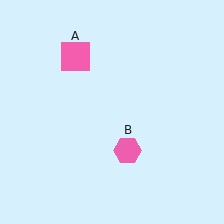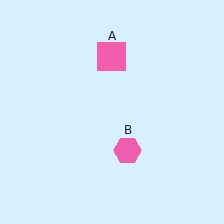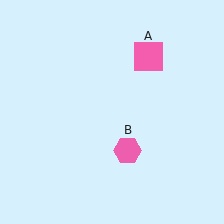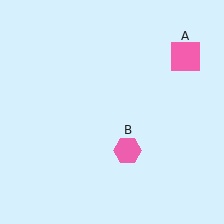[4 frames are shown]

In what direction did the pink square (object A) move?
The pink square (object A) moved right.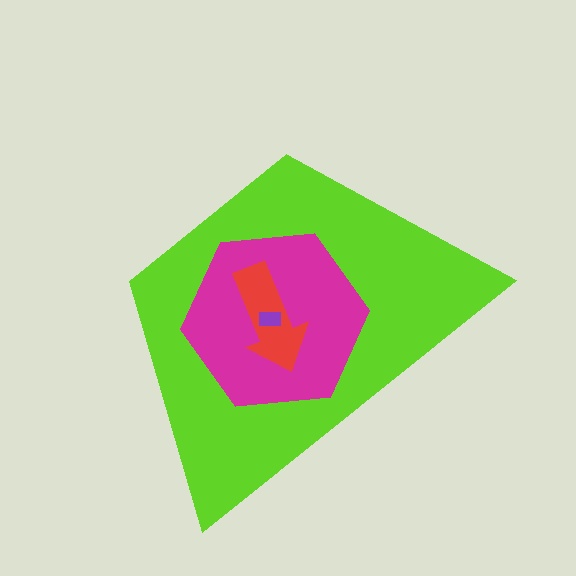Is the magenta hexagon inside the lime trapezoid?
Yes.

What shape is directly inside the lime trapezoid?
The magenta hexagon.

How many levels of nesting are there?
4.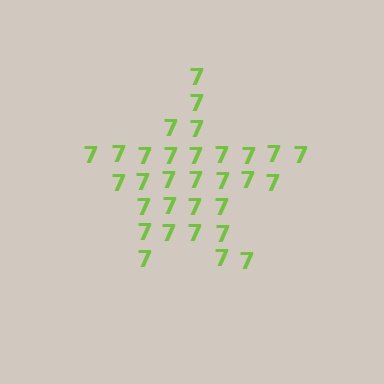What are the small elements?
The small elements are digit 7's.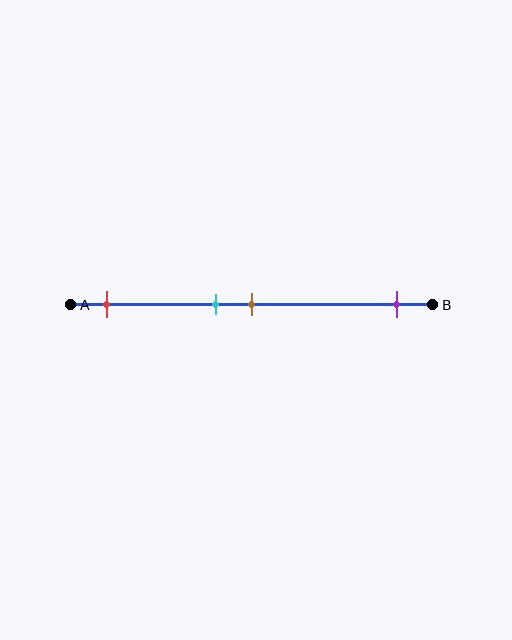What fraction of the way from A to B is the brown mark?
The brown mark is approximately 50% (0.5) of the way from A to B.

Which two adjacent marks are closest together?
The cyan and brown marks are the closest adjacent pair.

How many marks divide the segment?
There are 4 marks dividing the segment.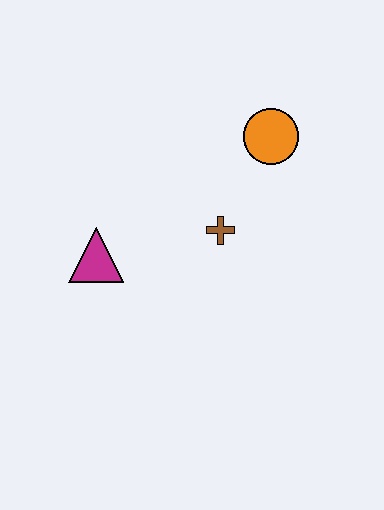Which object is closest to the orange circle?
The brown cross is closest to the orange circle.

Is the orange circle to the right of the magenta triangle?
Yes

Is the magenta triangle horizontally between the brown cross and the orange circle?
No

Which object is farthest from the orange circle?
The magenta triangle is farthest from the orange circle.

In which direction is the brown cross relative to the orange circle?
The brown cross is below the orange circle.